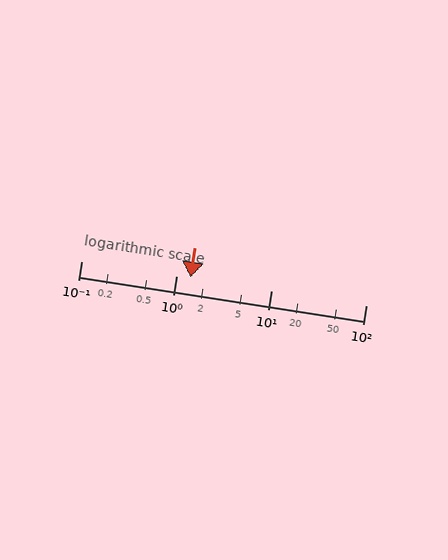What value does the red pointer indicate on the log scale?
The pointer indicates approximately 1.4.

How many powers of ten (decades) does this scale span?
The scale spans 3 decades, from 0.1 to 100.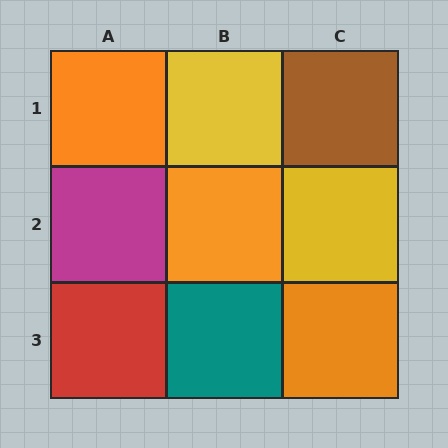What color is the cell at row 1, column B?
Yellow.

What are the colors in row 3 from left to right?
Red, teal, orange.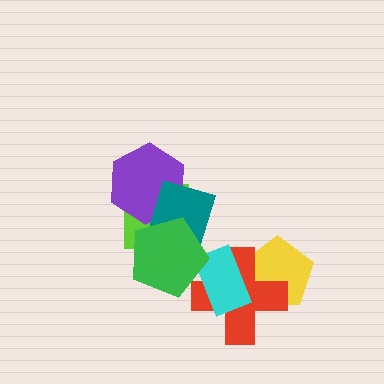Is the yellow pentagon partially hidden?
Yes, it is partially covered by another shape.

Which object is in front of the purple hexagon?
The teal diamond is in front of the purple hexagon.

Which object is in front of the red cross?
The cyan rectangle is in front of the red cross.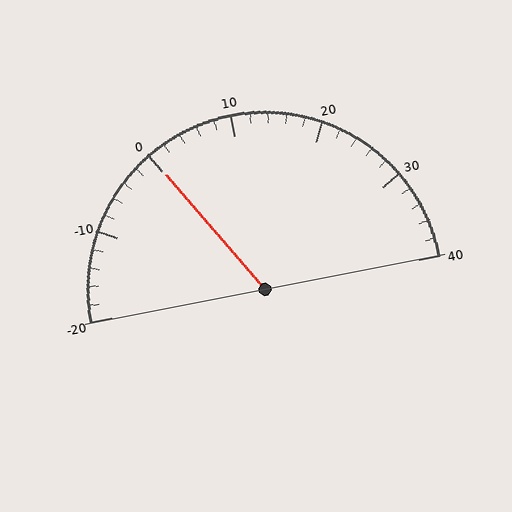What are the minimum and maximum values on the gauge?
The gauge ranges from -20 to 40.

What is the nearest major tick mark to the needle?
The nearest major tick mark is 0.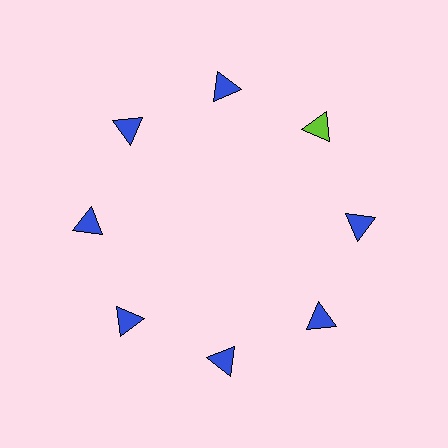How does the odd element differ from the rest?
It has a different color: lime instead of blue.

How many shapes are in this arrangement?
There are 8 shapes arranged in a ring pattern.